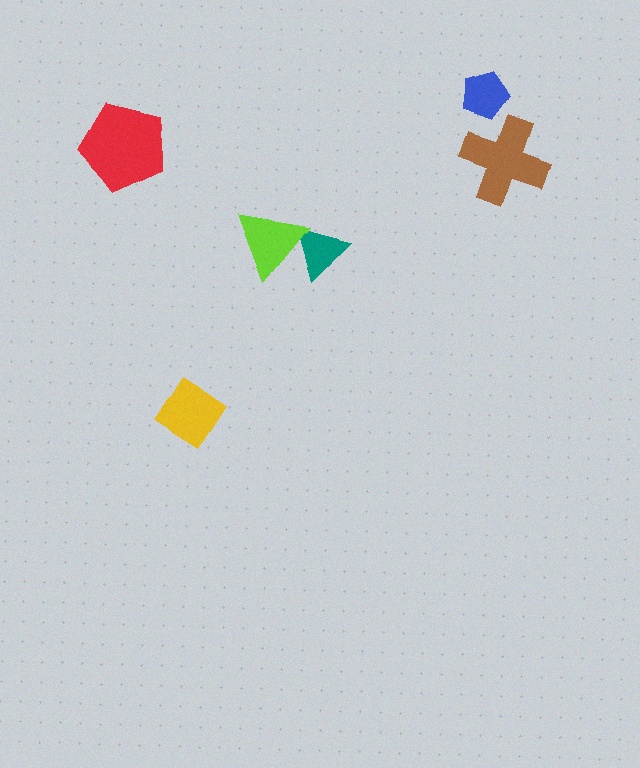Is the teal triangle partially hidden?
Yes, it is partially covered by another shape.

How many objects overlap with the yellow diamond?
0 objects overlap with the yellow diamond.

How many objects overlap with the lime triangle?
1 object overlaps with the lime triangle.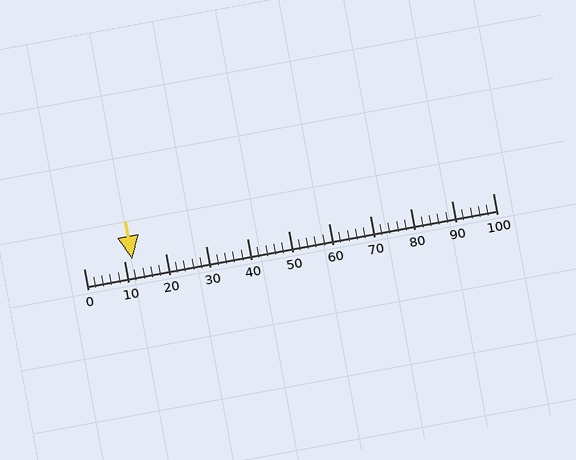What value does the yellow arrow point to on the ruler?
The yellow arrow points to approximately 12.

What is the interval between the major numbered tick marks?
The major tick marks are spaced 10 units apart.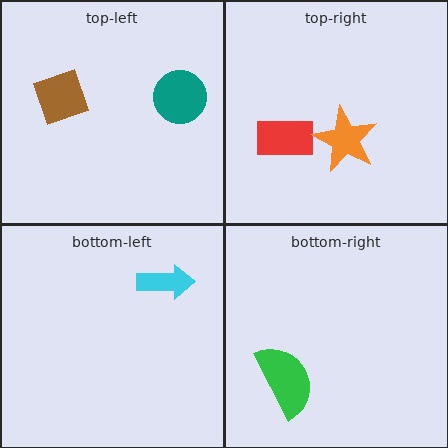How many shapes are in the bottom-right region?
1.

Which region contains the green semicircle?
The bottom-right region.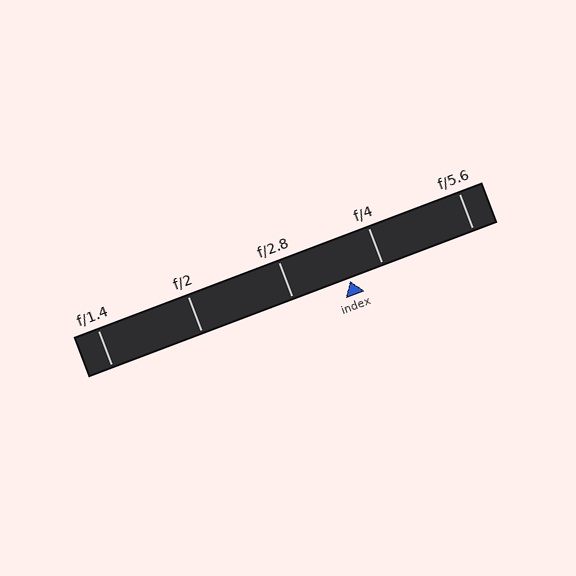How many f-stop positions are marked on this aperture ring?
There are 5 f-stop positions marked.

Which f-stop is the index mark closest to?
The index mark is closest to f/4.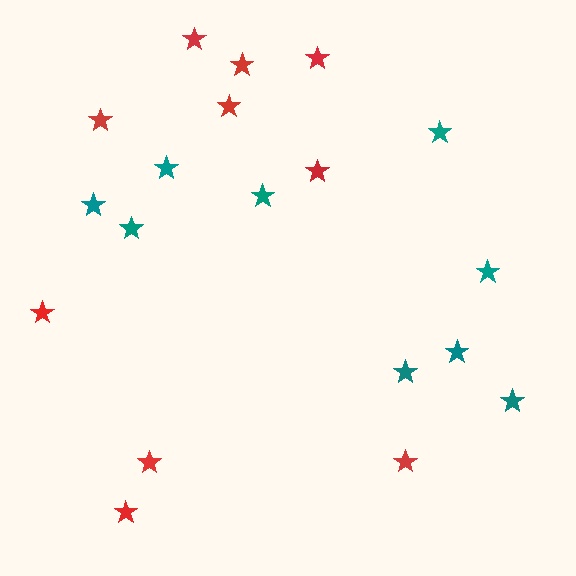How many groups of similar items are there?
There are 2 groups: one group of teal stars (9) and one group of red stars (10).